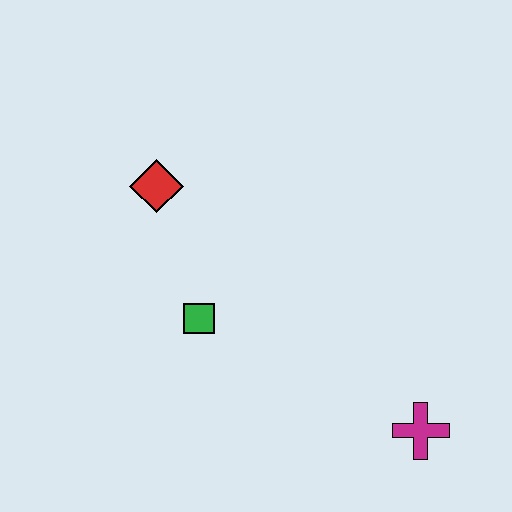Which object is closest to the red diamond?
The green square is closest to the red diamond.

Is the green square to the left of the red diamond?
No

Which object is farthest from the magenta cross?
The red diamond is farthest from the magenta cross.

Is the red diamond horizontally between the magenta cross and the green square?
No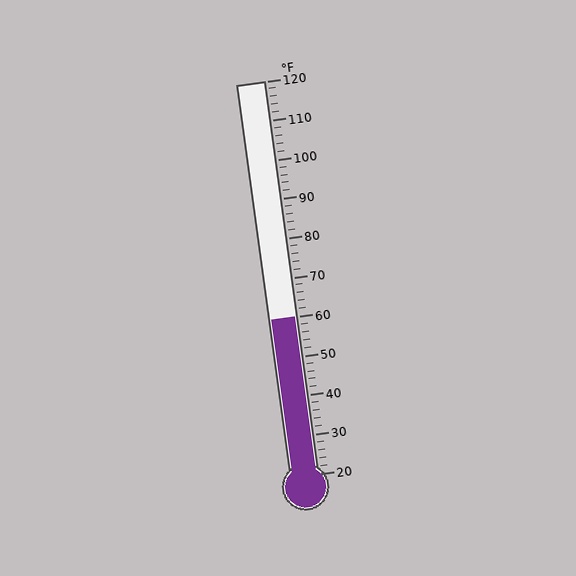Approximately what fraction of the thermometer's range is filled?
The thermometer is filled to approximately 40% of its range.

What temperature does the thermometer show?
The thermometer shows approximately 60°F.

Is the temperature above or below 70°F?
The temperature is below 70°F.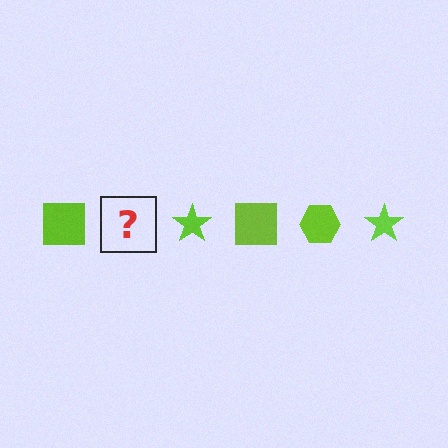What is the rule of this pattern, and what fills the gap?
The rule is that the pattern cycles through square, hexagon, star shapes in lime. The gap should be filled with a lime hexagon.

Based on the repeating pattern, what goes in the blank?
The blank should be a lime hexagon.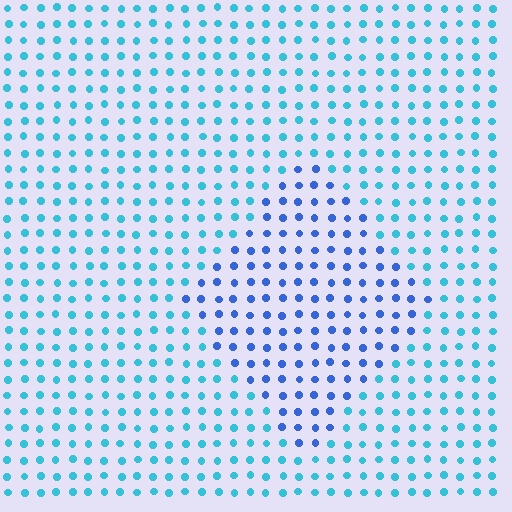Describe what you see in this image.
The image is filled with small cyan elements in a uniform arrangement. A diamond-shaped region is visible where the elements are tinted to a slightly different hue, forming a subtle color boundary.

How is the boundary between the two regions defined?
The boundary is defined purely by a slight shift in hue (about 35 degrees). Spacing, size, and orientation are identical on both sides.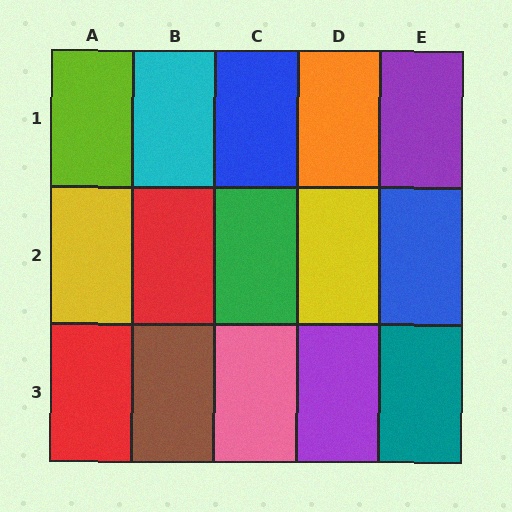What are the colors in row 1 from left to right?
Lime, cyan, blue, orange, purple.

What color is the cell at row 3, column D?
Purple.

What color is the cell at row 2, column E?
Blue.